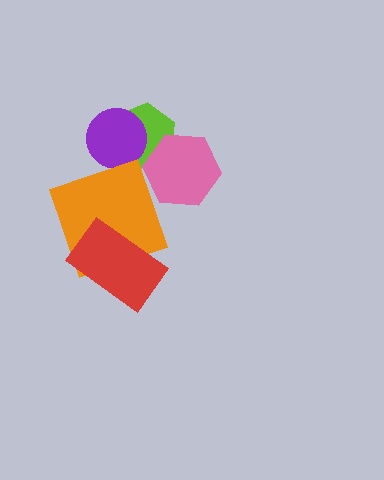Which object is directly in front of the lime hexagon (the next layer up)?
The purple circle is directly in front of the lime hexagon.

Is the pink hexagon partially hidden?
No, no other shape covers it.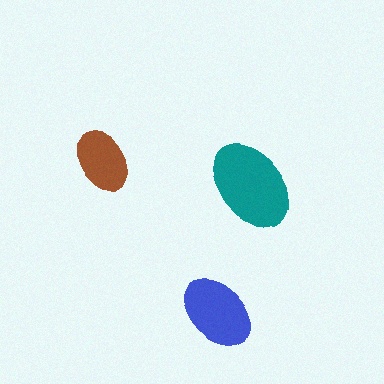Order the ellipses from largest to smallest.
the teal one, the blue one, the brown one.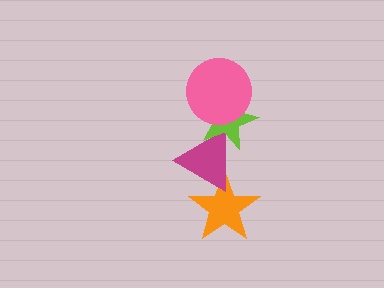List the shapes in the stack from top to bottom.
From top to bottom: the pink circle, the lime star, the magenta triangle, the orange star.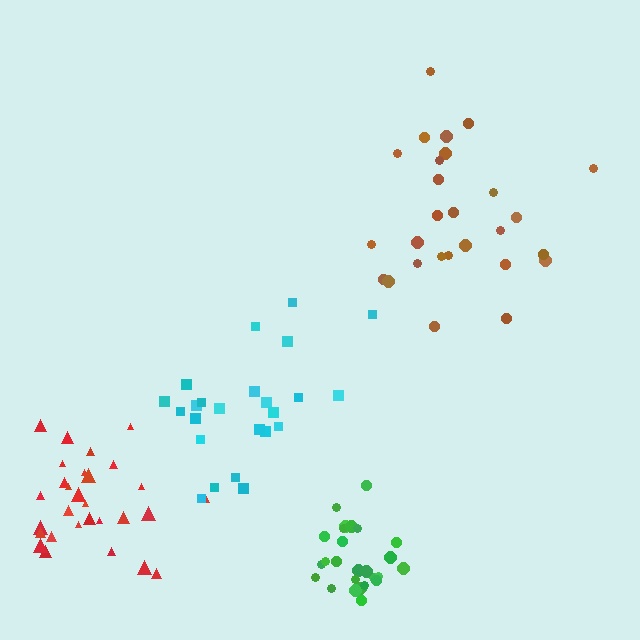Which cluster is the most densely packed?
Green.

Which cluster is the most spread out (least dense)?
Brown.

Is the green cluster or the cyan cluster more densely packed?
Green.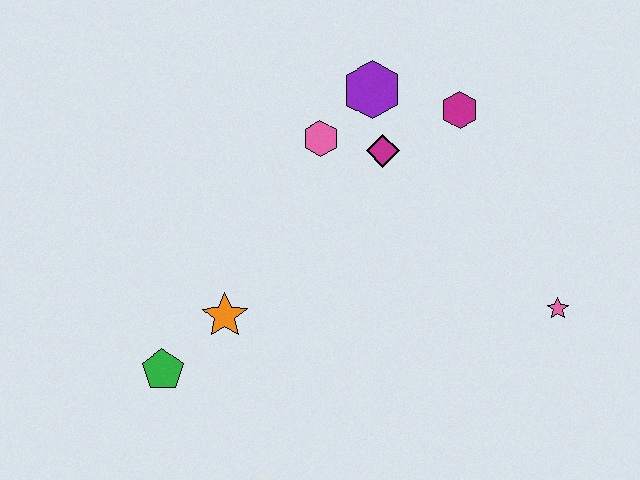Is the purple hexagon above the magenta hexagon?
Yes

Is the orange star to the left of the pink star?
Yes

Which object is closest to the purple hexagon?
The magenta diamond is closest to the purple hexagon.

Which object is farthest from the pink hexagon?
The pink star is farthest from the pink hexagon.